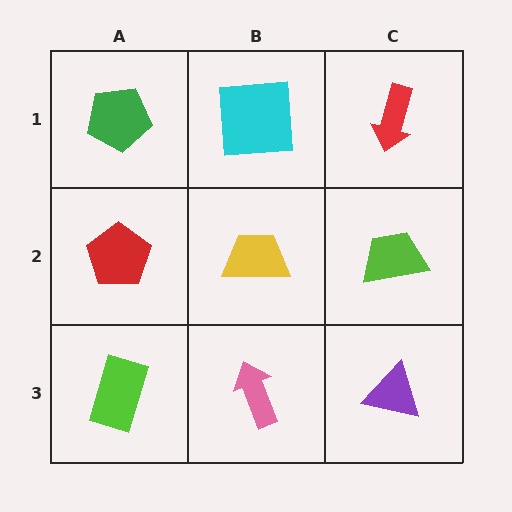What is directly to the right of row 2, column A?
A yellow trapezoid.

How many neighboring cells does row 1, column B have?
3.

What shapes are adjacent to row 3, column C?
A lime trapezoid (row 2, column C), a pink arrow (row 3, column B).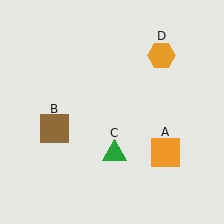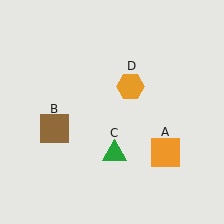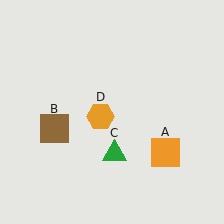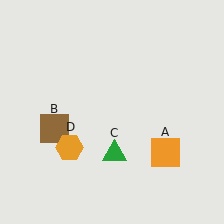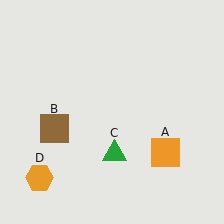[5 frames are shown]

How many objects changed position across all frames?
1 object changed position: orange hexagon (object D).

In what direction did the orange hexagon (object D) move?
The orange hexagon (object D) moved down and to the left.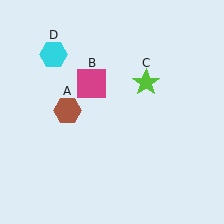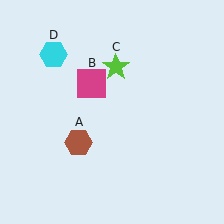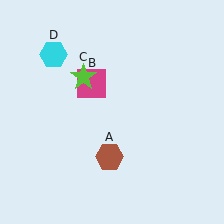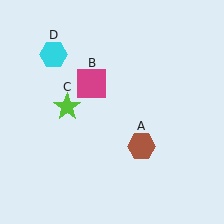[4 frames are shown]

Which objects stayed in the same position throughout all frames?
Magenta square (object B) and cyan hexagon (object D) remained stationary.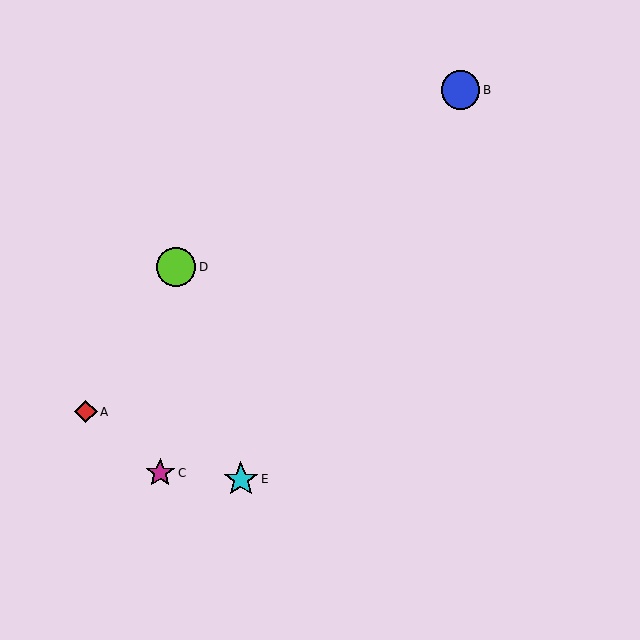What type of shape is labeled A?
Shape A is a red diamond.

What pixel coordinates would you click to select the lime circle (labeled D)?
Click at (176, 267) to select the lime circle D.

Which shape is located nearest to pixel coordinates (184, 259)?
The lime circle (labeled D) at (176, 267) is nearest to that location.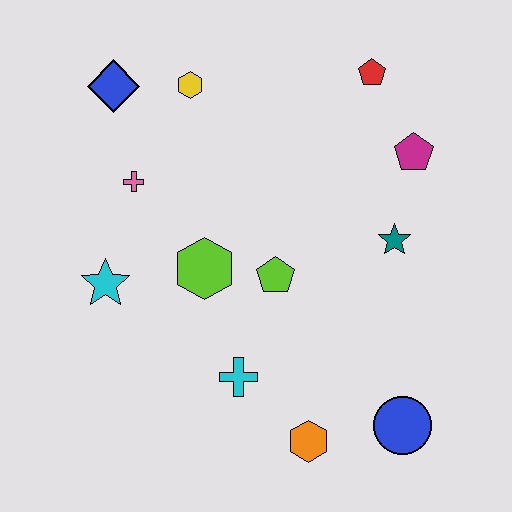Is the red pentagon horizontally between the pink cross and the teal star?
Yes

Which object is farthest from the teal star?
The blue diamond is farthest from the teal star.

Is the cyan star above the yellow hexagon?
No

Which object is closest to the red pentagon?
The magenta pentagon is closest to the red pentagon.